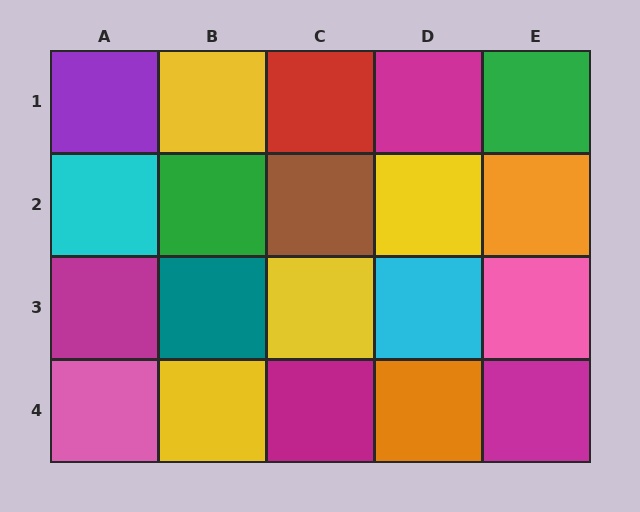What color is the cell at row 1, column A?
Purple.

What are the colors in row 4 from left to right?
Pink, yellow, magenta, orange, magenta.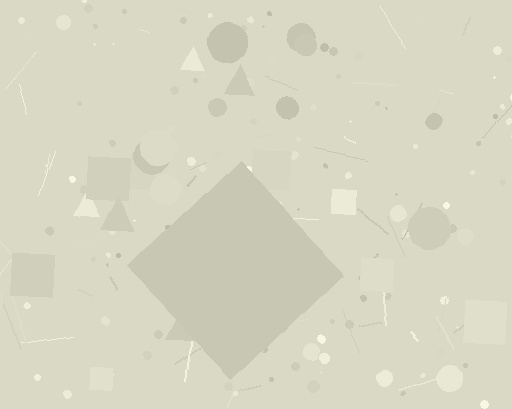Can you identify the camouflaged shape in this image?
The camouflaged shape is a diamond.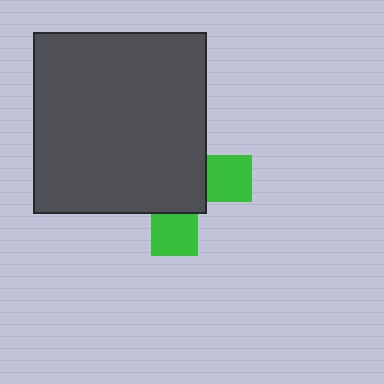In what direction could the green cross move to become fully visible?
The green cross could move toward the lower-right. That would shift it out from behind the dark gray rectangle entirely.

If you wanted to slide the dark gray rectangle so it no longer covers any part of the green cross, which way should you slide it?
Slide it toward the upper-left — that is the most direct way to separate the two shapes.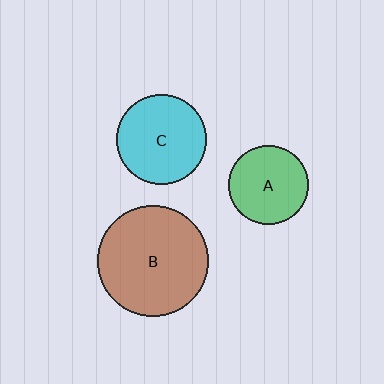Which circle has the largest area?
Circle B (brown).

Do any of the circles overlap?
No, none of the circles overlap.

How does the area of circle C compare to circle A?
Approximately 1.3 times.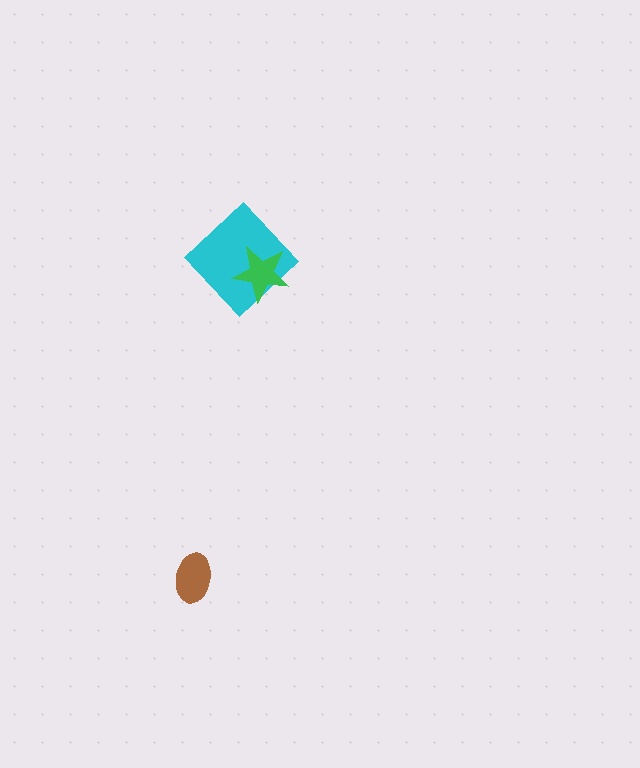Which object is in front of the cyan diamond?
The green star is in front of the cyan diamond.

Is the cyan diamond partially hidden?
Yes, it is partially covered by another shape.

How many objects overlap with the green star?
1 object overlaps with the green star.